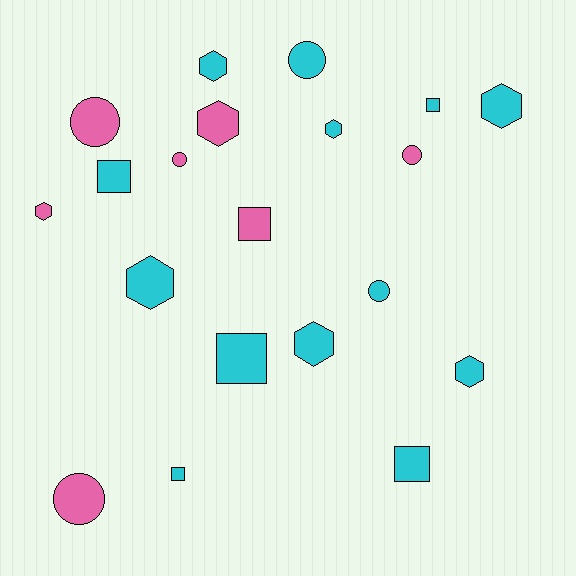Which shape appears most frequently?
Hexagon, with 8 objects.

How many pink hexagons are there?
There are 2 pink hexagons.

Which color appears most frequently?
Cyan, with 13 objects.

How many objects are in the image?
There are 20 objects.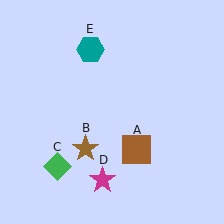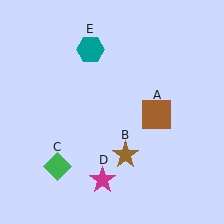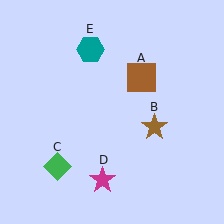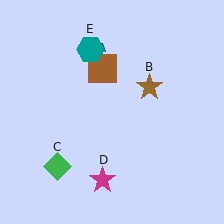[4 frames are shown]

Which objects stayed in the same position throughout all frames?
Green diamond (object C) and magenta star (object D) and teal hexagon (object E) remained stationary.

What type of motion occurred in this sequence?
The brown square (object A), brown star (object B) rotated counterclockwise around the center of the scene.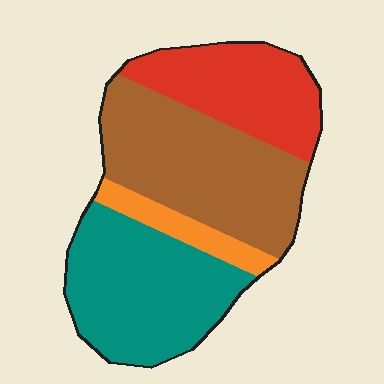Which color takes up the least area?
Orange, at roughly 10%.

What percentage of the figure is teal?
Teal covers 33% of the figure.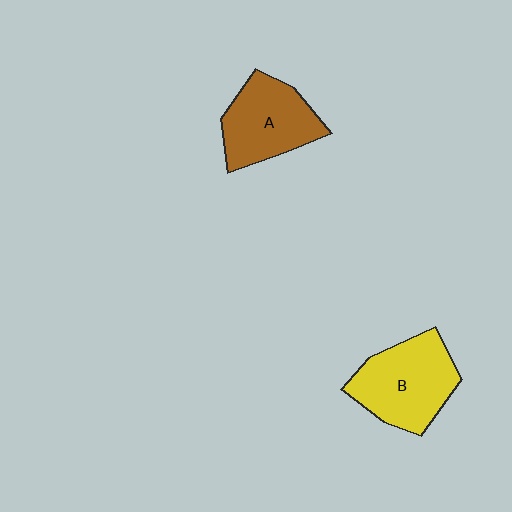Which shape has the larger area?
Shape B (yellow).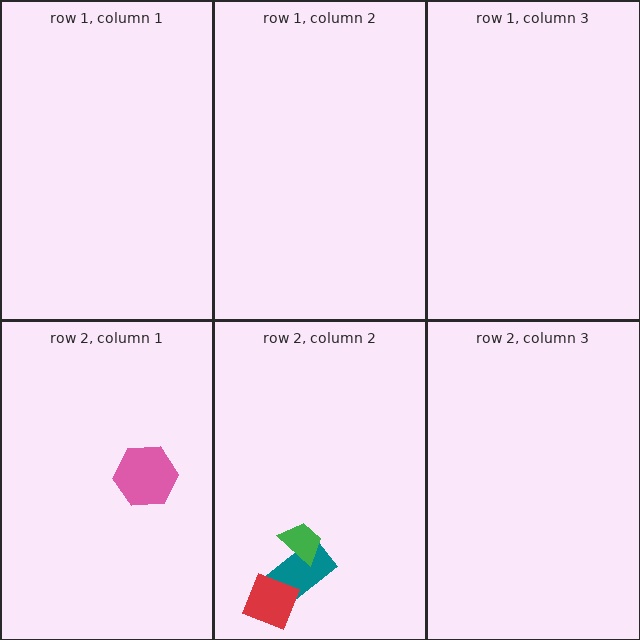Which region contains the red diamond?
The row 2, column 2 region.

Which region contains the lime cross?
The row 2, column 1 region.